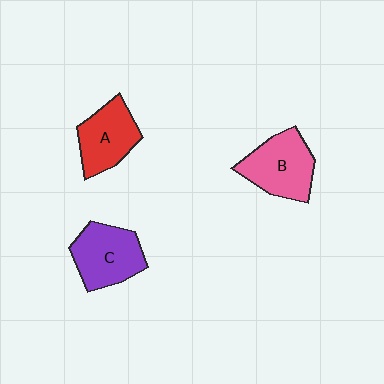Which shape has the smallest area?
Shape A (red).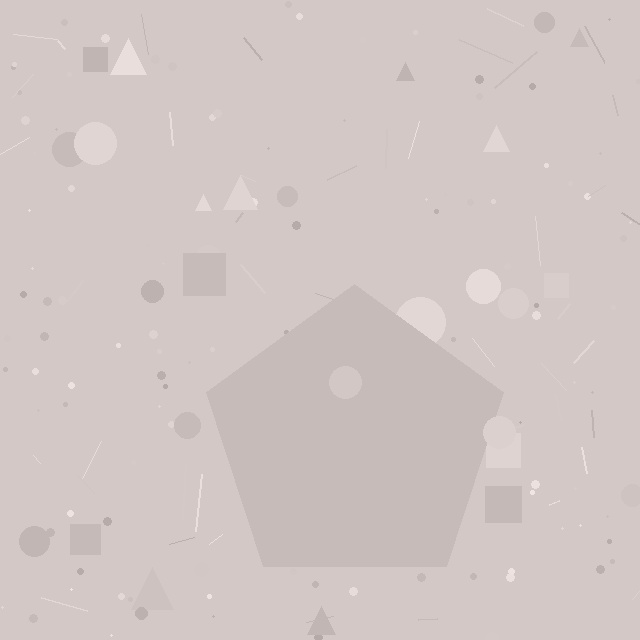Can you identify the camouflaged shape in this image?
The camouflaged shape is a pentagon.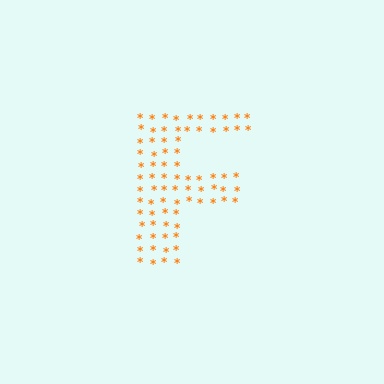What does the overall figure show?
The overall figure shows the letter F.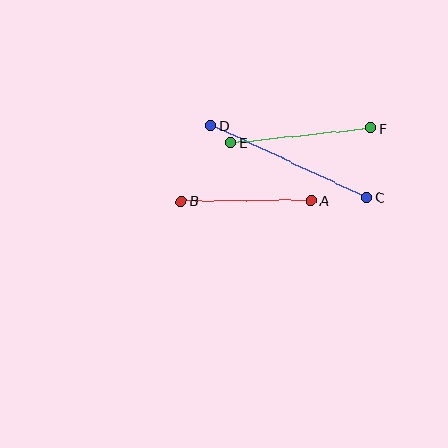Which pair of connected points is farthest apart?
Points C and D are farthest apart.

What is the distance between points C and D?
The distance is approximately 171 pixels.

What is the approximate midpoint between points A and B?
The midpoint is at approximately (246, 201) pixels.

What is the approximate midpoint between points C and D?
The midpoint is at approximately (289, 161) pixels.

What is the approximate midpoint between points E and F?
The midpoint is at approximately (301, 136) pixels.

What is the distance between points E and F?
The distance is approximately 141 pixels.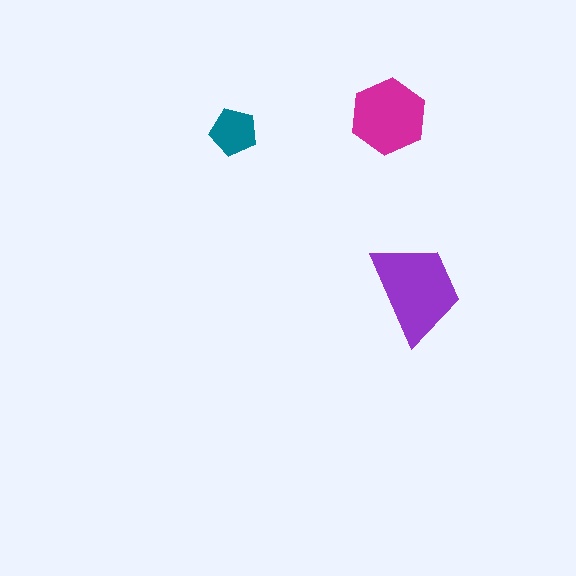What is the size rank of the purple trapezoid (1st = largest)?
1st.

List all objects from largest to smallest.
The purple trapezoid, the magenta hexagon, the teal pentagon.